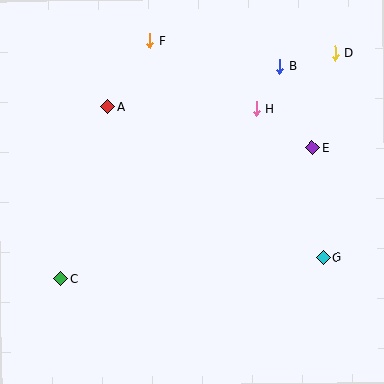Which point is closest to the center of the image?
Point H at (257, 109) is closest to the center.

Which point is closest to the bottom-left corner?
Point C is closest to the bottom-left corner.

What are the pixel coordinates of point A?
Point A is at (108, 107).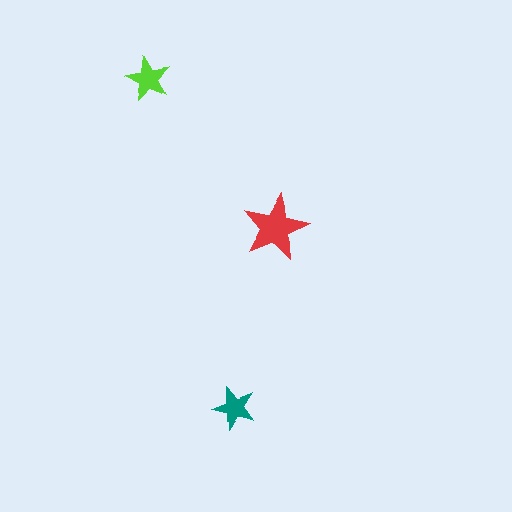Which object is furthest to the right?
The red star is rightmost.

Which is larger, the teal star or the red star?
The red one.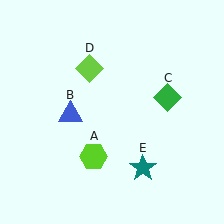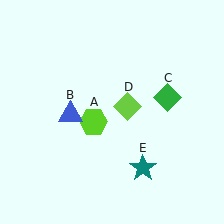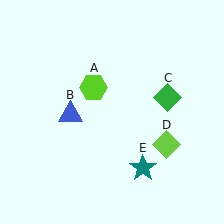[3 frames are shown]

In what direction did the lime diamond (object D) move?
The lime diamond (object D) moved down and to the right.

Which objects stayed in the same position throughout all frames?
Blue triangle (object B) and green diamond (object C) and teal star (object E) remained stationary.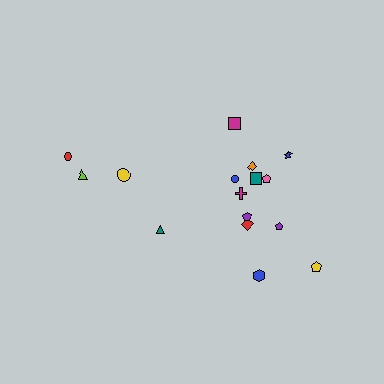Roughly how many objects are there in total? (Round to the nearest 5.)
Roughly 15 objects in total.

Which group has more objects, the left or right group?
The right group.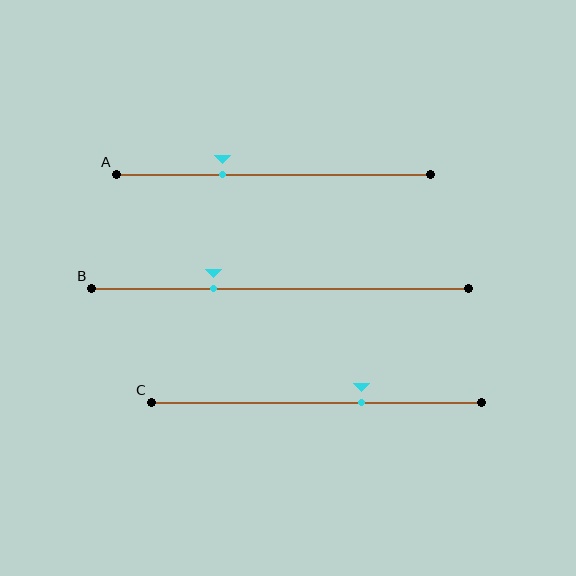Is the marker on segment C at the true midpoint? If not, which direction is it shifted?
No, the marker on segment C is shifted to the right by about 14% of the segment length.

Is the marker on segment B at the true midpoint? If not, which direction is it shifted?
No, the marker on segment B is shifted to the left by about 18% of the segment length.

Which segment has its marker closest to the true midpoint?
Segment C has its marker closest to the true midpoint.